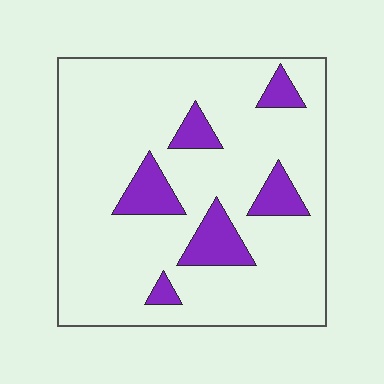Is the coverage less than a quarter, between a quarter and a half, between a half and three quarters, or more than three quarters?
Less than a quarter.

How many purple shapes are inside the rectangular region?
6.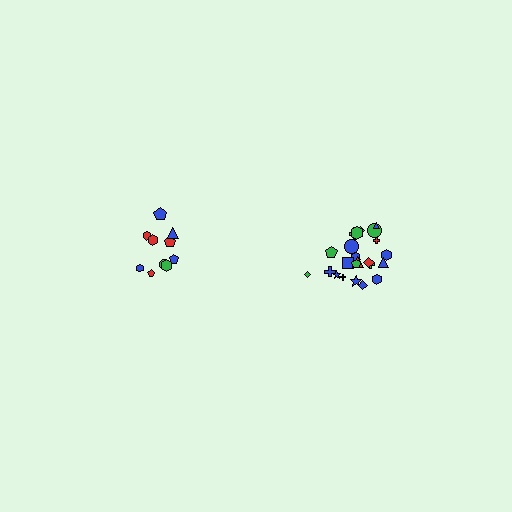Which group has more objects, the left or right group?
The right group.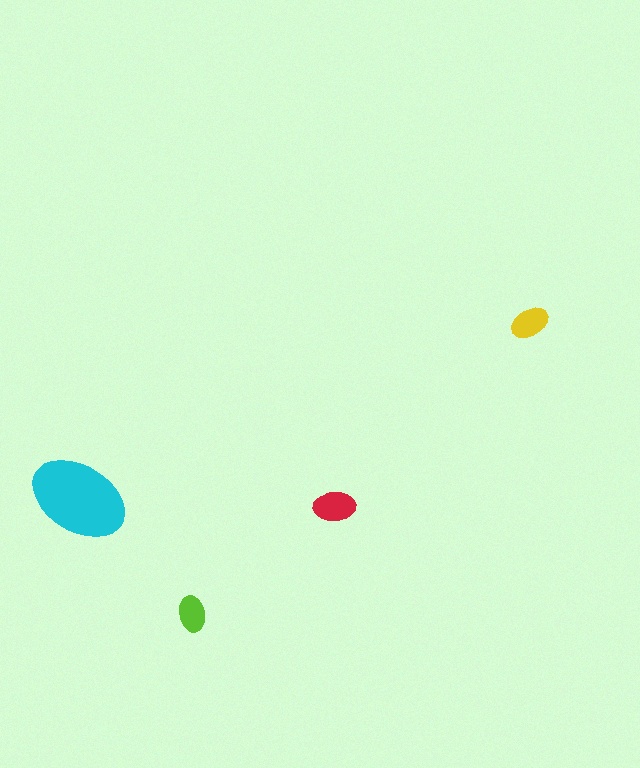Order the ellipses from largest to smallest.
the cyan one, the red one, the yellow one, the lime one.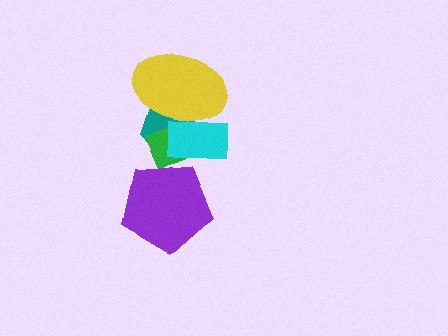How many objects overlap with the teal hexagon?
3 objects overlap with the teal hexagon.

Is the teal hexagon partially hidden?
Yes, it is partially covered by another shape.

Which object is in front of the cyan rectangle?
The yellow ellipse is in front of the cyan rectangle.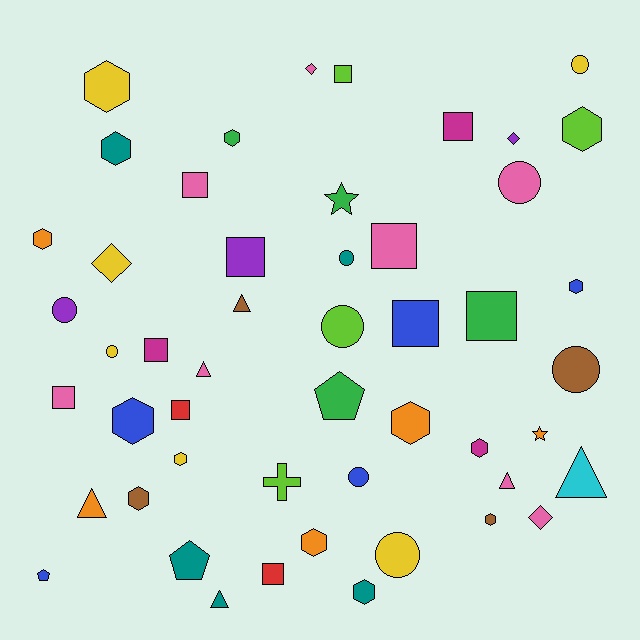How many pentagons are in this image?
There are 3 pentagons.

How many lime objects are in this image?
There are 4 lime objects.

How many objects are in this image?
There are 50 objects.